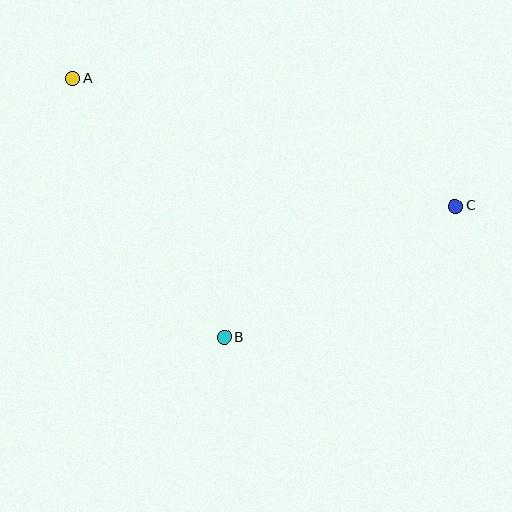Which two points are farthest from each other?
Points A and C are farthest from each other.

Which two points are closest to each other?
Points B and C are closest to each other.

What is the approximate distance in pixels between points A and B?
The distance between A and B is approximately 300 pixels.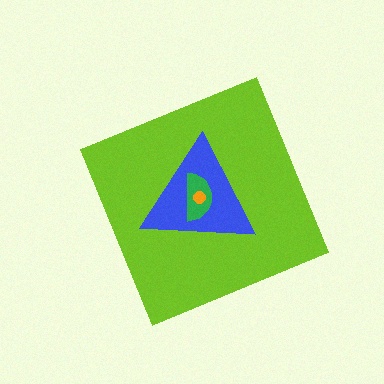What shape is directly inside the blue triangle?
The green semicircle.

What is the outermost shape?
The lime diamond.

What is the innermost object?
The orange circle.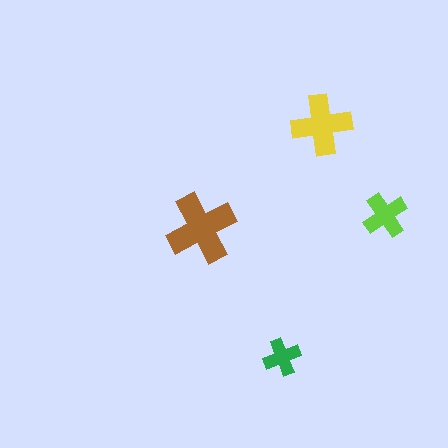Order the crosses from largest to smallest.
the brown one, the yellow one, the lime one, the green one.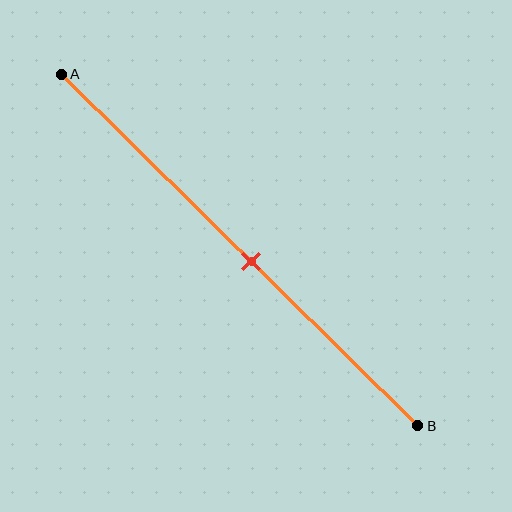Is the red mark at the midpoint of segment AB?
No, the mark is at about 55% from A, not at the 50% midpoint.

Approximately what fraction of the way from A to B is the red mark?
The red mark is approximately 55% of the way from A to B.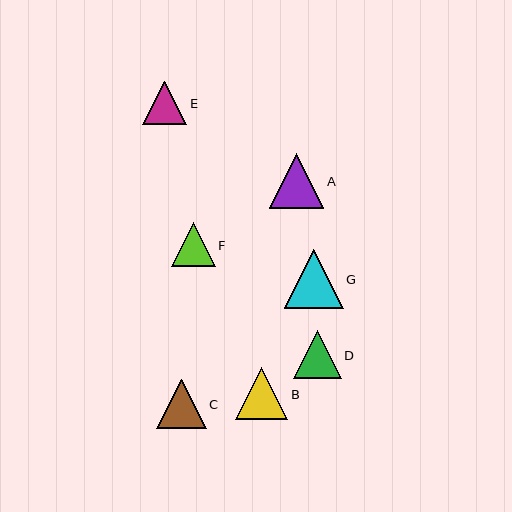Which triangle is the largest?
Triangle G is the largest with a size of approximately 59 pixels.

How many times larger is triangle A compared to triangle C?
Triangle A is approximately 1.1 times the size of triangle C.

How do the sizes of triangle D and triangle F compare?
Triangle D and triangle F are approximately the same size.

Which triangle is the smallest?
Triangle F is the smallest with a size of approximately 44 pixels.